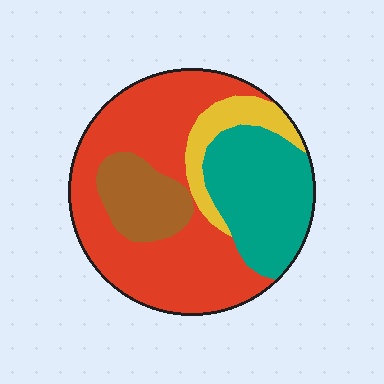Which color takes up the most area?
Red, at roughly 50%.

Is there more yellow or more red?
Red.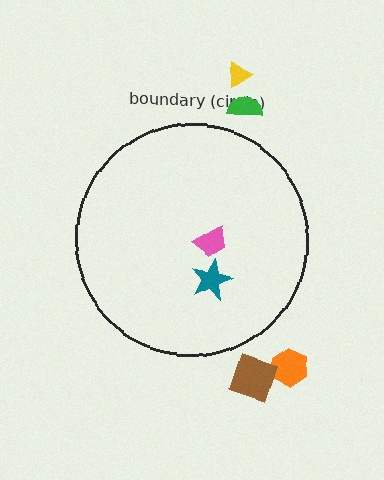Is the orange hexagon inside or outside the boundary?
Outside.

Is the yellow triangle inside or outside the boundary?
Outside.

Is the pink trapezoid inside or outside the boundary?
Inside.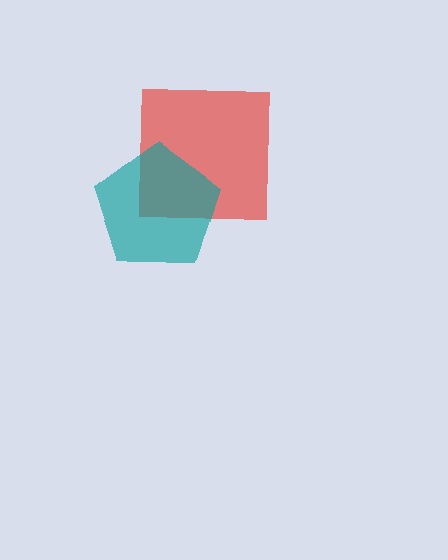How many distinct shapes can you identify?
There are 2 distinct shapes: a red square, a teal pentagon.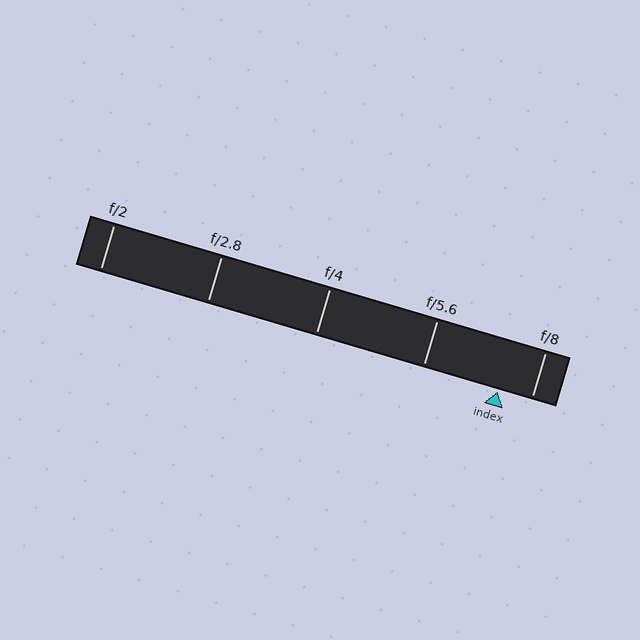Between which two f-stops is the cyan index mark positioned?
The index mark is between f/5.6 and f/8.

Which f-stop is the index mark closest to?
The index mark is closest to f/8.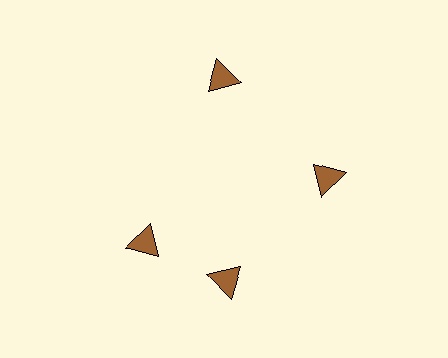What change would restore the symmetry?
The symmetry would be restored by rotating it back into even spacing with its neighbors so that all 4 triangles sit at equal angles and equal distance from the center.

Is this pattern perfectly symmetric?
No. The 4 brown triangles are arranged in a ring, but one element near the 9 o'clock position is rotated out of alignment along the ring, breaking the 4-fold rotational symmetry.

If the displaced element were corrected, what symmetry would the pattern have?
It would have 4-fold rotational symmetry — the pattern would map onto itself every 90 degrees.